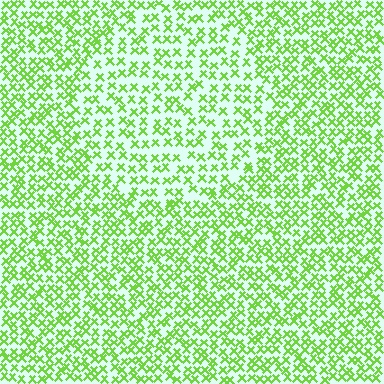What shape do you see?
I see a circle.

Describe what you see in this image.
The image contains small lime elements arranged at two different densities. A circle-shaped region is visible where the elements are less densely packed than the surrounding area.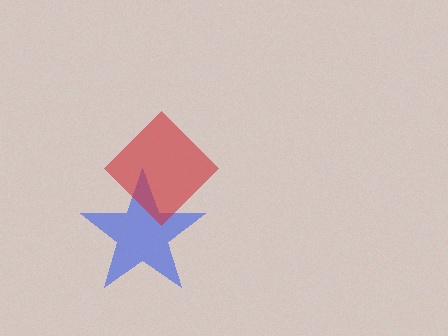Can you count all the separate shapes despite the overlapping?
Yes, there are 2 separate shapes.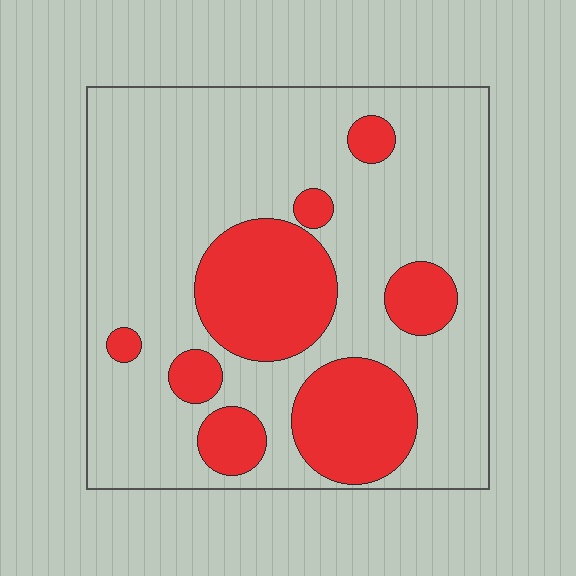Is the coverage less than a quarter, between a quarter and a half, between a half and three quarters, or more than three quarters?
Between a quarter and a half.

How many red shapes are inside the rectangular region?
8.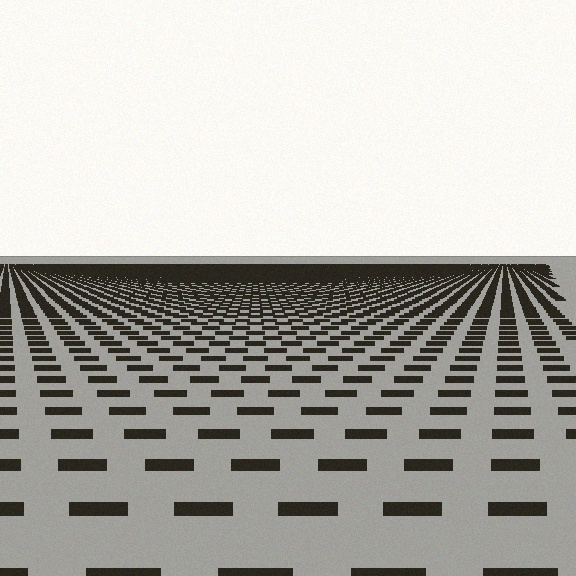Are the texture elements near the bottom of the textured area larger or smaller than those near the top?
Larger. Near the bottom, elements are closer to the viewer and appear at a bigger on-screen size.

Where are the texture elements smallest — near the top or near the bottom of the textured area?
Near the top.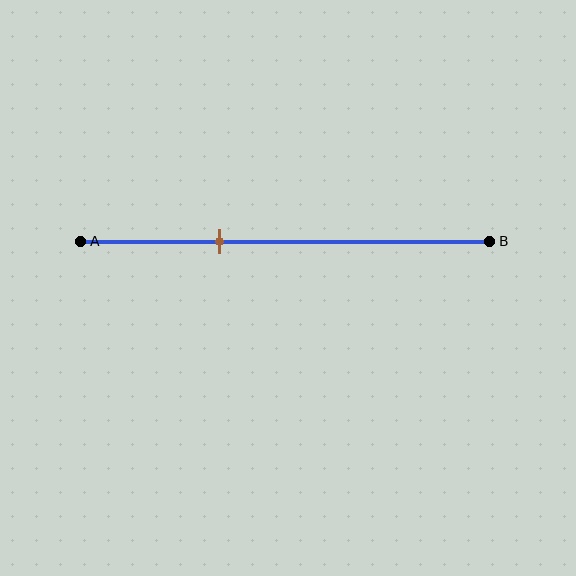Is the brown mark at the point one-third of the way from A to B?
Yes, the mark is approximately at the one-third point.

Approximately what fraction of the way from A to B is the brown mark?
The brown mark is approximately 35% of the way from A to B.